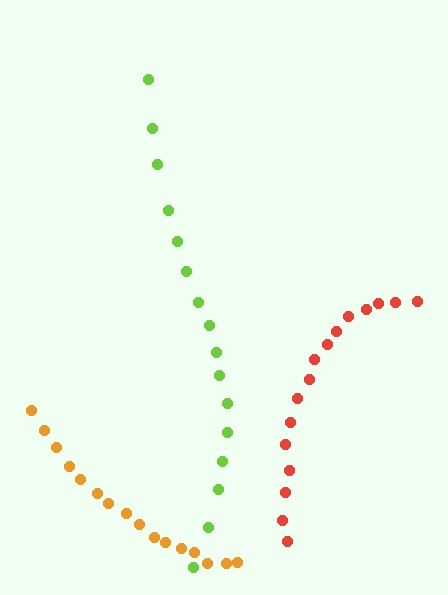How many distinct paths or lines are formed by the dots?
There are 3 distinct paths.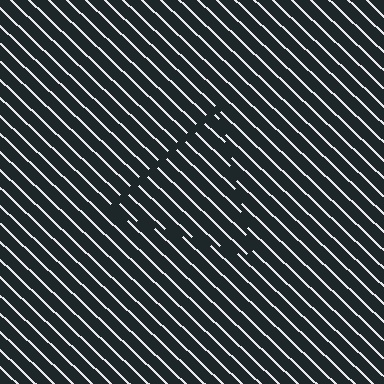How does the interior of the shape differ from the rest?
The interior of the shape contains the same grating, shifted by half a period — the contour is defined by the phase discontinuity where line-ends from the inner and outer gratings abut.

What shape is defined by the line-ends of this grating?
An illusory triangle. The interior of the shape contains the same grating, shifted by half a period — the contour is defined by the phase discontinuity where line-ends from the inner and outer gratings abut.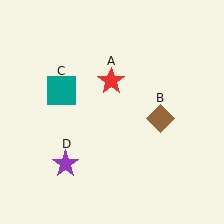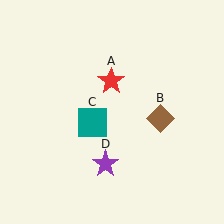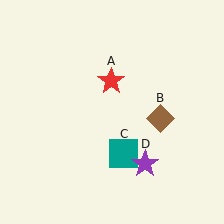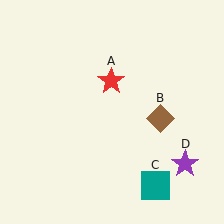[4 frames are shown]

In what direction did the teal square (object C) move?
The teal square (object C) moved down and to the right.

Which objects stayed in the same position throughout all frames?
Red star (object A) and brown diamond (object B) remained stationary.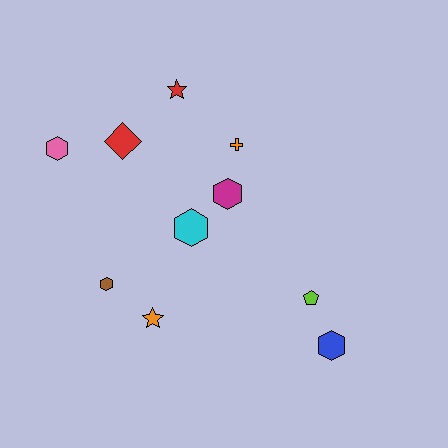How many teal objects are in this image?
There are no teal objects.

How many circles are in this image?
There are no circles.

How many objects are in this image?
There are 10 objects.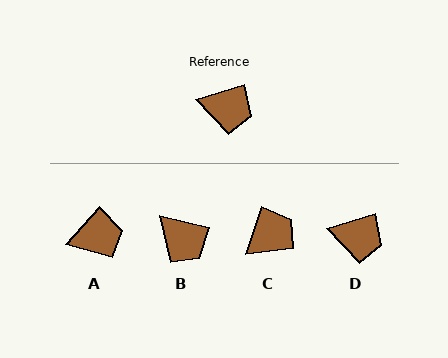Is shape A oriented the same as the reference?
No, it is off by about 31 degrees.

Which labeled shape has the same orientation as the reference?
D.